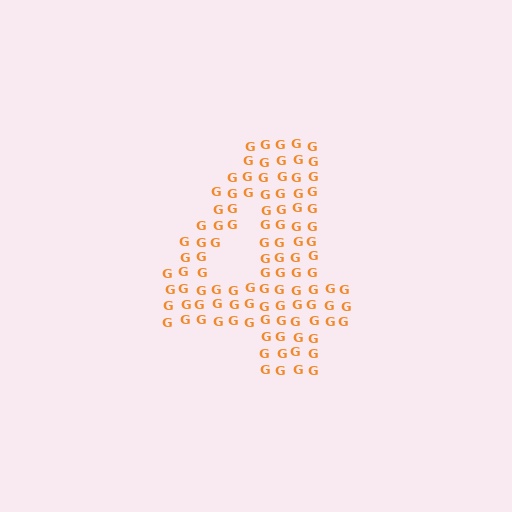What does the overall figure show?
The overall figure shows the digit 4.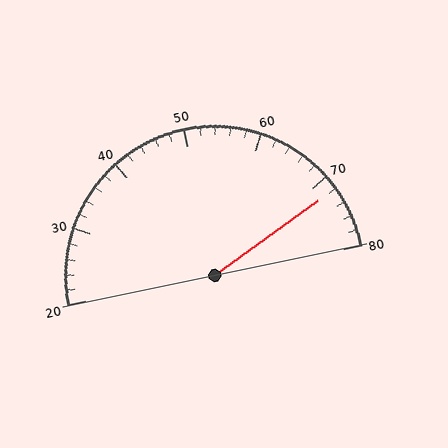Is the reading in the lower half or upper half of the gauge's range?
The reading is in the upper half of the range (20 to 80).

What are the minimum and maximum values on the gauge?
The gauge ranges from 20 to 80.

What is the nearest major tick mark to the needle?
The nearest major tick mark is 70.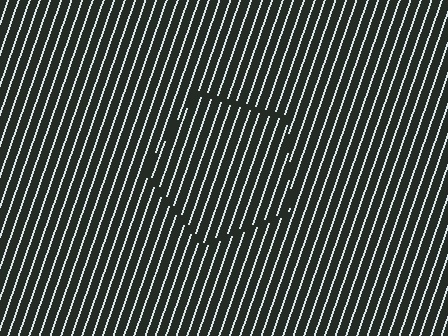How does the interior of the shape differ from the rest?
The interior of the shape contains the same grating, shifted by half a period — the contour is defined by the phase discontinuity where line-ends from the inner and outer gratings abut.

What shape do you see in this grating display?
An illusory pentagon. The interior of the shape contains the same grating, shifted by half a period — the contour is defined by the phase discontinuity where line-ends from the inner and outer gratings abut.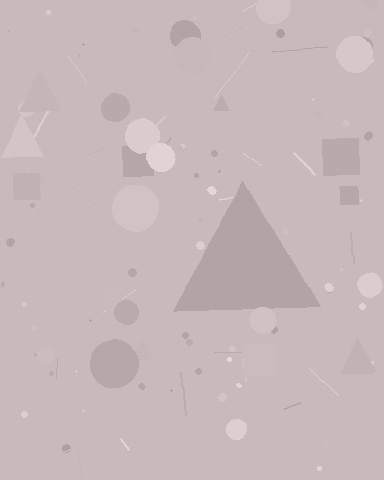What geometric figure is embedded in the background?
A triangle is embedded in the background.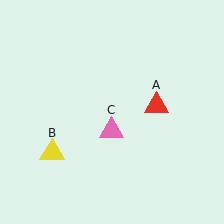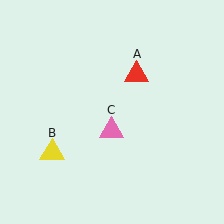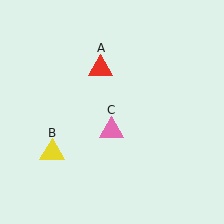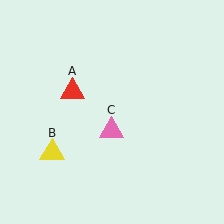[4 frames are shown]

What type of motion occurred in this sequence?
The red triangle (object A) rotated counterclockwise around the center of the scene.